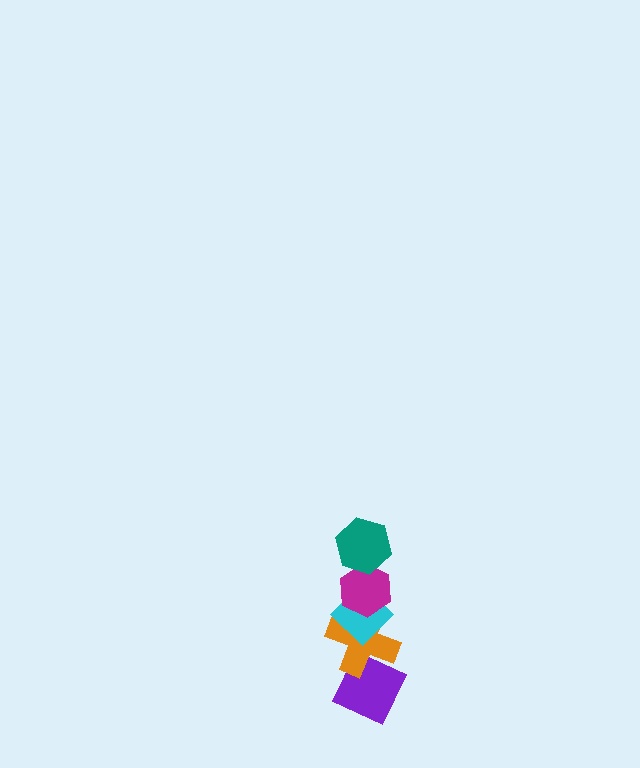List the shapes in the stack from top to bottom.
From top to bottom: the teal hexagon, the magenta hexagon, the cyan diamond, the orange cross, the purple diamond.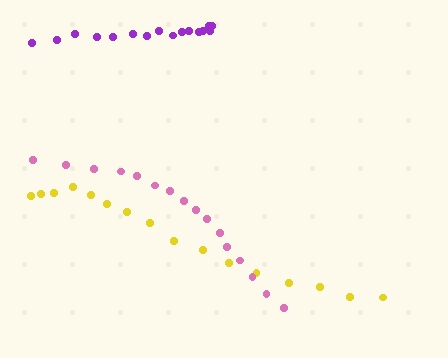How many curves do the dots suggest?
There are 3 distinct paths.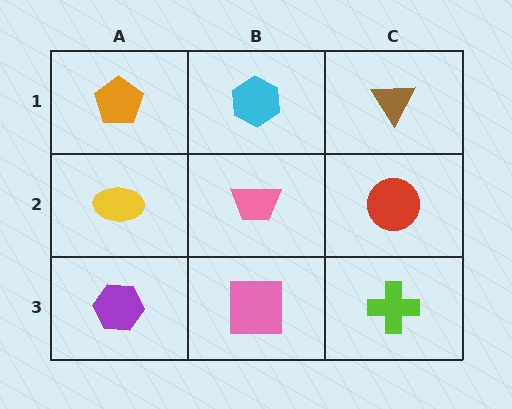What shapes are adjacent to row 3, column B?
A pink trapezoid (row 2, column B), a purple hexagon (row 3, column A), a lime cross (row 3, column C).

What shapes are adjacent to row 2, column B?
A cyan hexagon (row 1, column B), a pink square (row 3, column B), a yellow ellipse (row 2, column A), a red circle (row 2, column C).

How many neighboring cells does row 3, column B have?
3.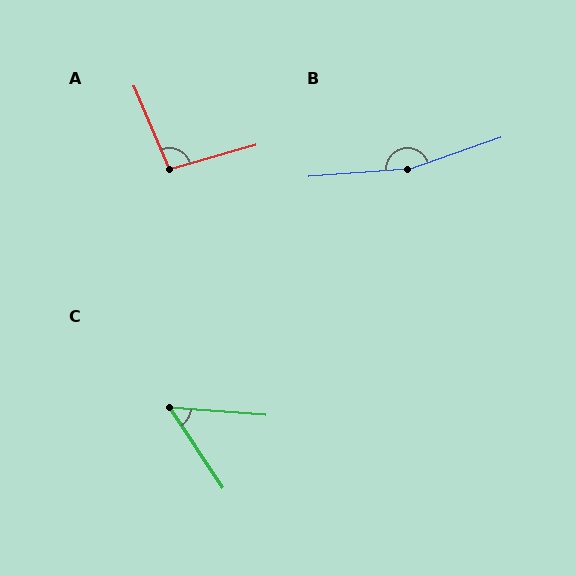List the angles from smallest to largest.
C (52°), A (97°), B (165°).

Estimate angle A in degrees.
Approximately 97 degrees.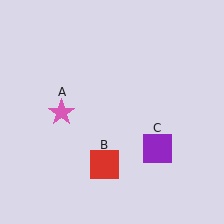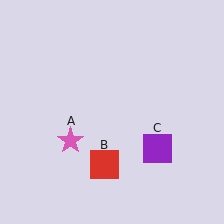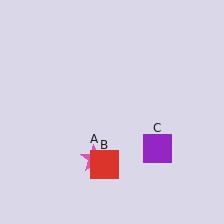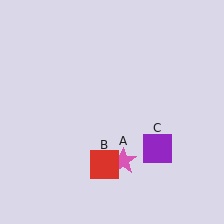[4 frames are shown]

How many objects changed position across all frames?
1 object changed position: pink star (object A).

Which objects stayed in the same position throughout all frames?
Red square (object B) and purple square (object C) remained stationary.